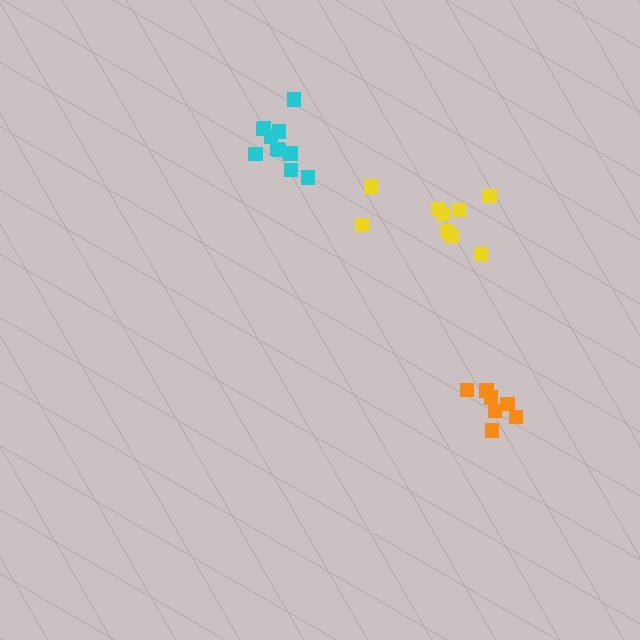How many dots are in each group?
Group 1: 9 dots, Group 2: 7 dots, Group 3: 11 dots (27 total).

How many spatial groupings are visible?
There are 3 spatial groupings.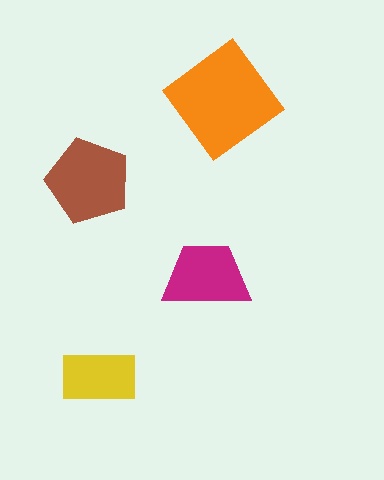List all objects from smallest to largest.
The yellow rectangle, the magenta trapezoid, the brown pentagon, the orange diamond.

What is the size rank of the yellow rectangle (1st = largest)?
4th.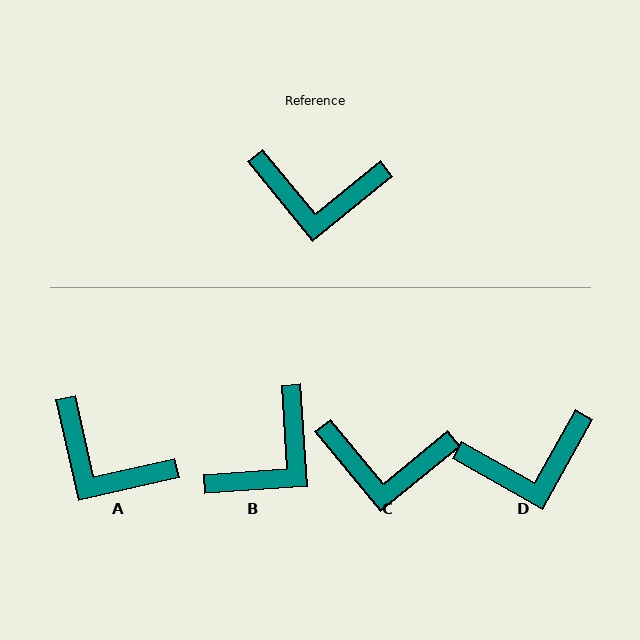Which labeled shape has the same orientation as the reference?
C.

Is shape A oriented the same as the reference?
No, it is off by about 27 degrees.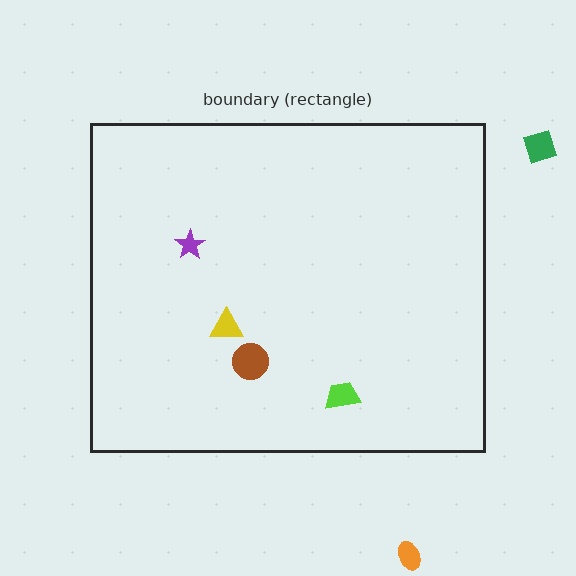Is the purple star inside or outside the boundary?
Inside.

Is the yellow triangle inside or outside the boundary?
Inside.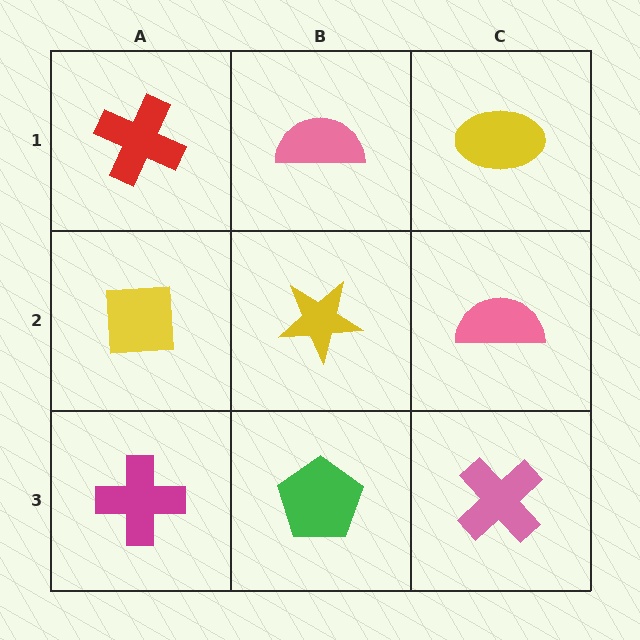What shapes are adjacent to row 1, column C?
A pink semicircle (row 2, column C), a pink semicircle (row 1, column B).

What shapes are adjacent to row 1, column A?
A yellow square (row 2, column A), a pink semicircle (row 1, column B).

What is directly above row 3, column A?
A yellow square.